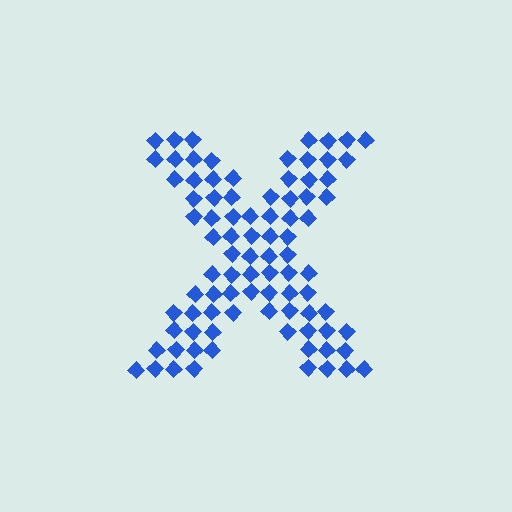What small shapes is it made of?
It is made of small diamonds.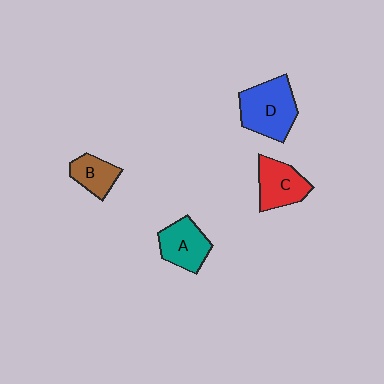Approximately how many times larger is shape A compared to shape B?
Approximately 1.4 times.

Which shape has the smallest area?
Shape B (brown).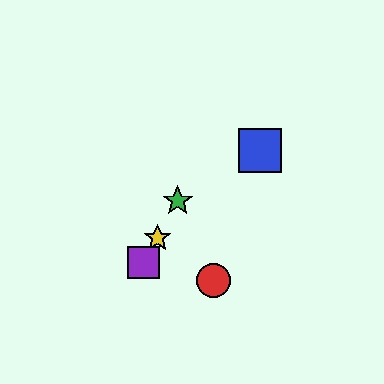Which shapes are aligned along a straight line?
The green star, the yellow star, the purple square are aligned along a straight line.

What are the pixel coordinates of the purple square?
The purple square is at (144, 263).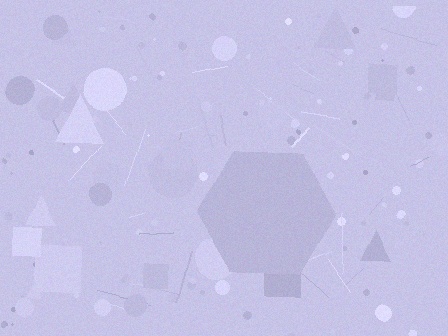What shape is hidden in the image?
A hexagon is hidden in the image.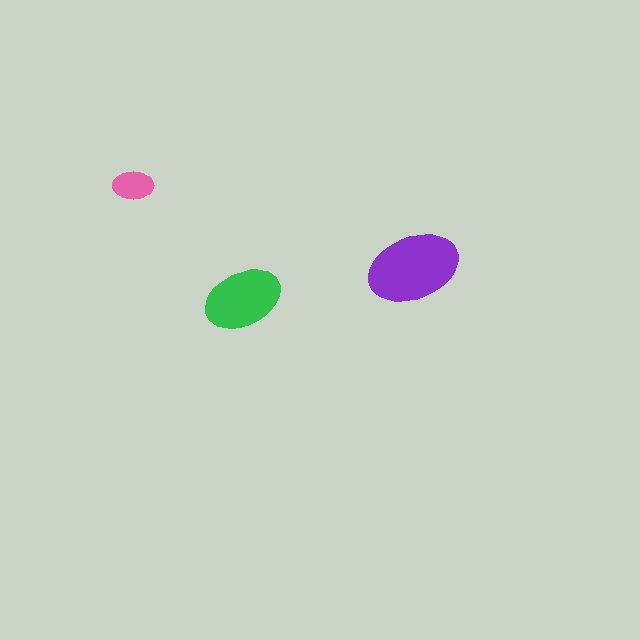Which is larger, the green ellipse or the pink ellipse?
The green one.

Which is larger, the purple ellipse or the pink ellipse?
The purple one.